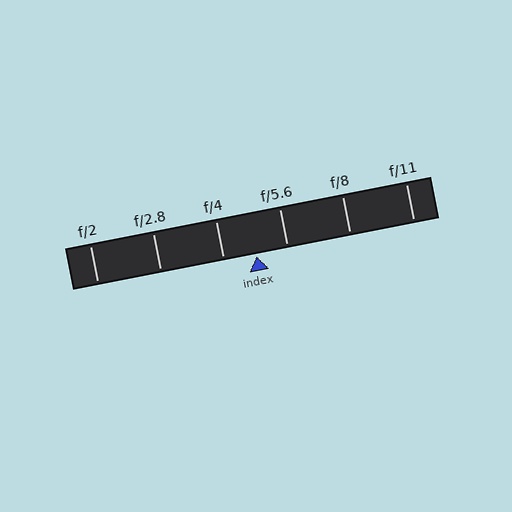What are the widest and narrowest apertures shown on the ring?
The widest aperture shown is f/2 and the narrowest is f/11.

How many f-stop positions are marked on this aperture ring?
There are 6 f-stop positions marked.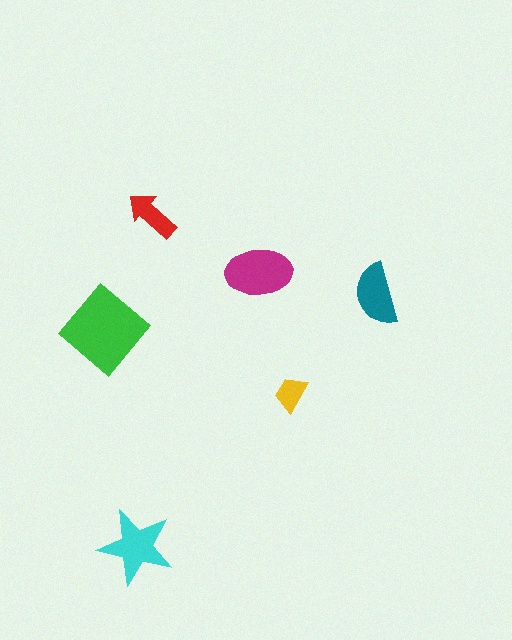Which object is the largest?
The green diamond.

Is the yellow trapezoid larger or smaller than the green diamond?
Smaller.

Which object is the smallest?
The yellow trapezoid.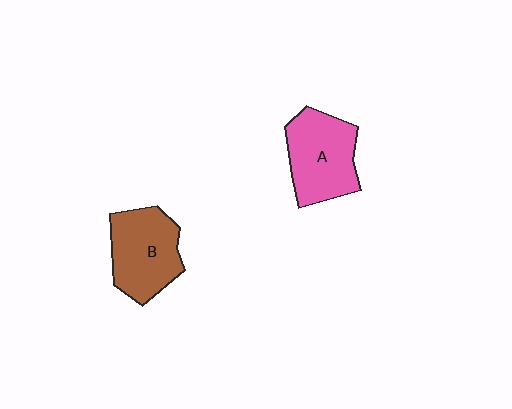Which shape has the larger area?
Shape A (pink).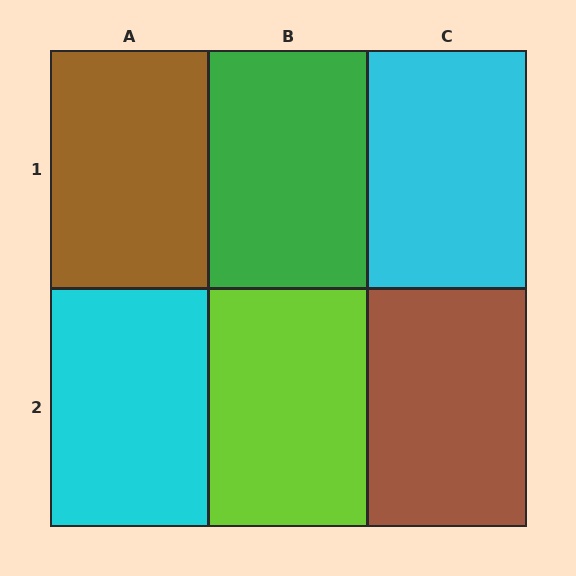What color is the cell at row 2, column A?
Cyan.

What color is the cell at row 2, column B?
Lime.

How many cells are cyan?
2 cells are cyan.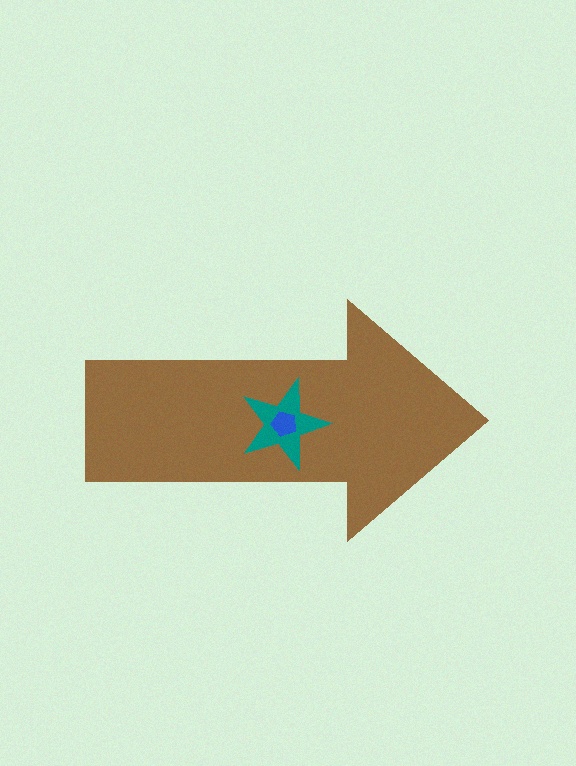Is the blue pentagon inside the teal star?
Yes.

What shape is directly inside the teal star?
The blue pentagon.